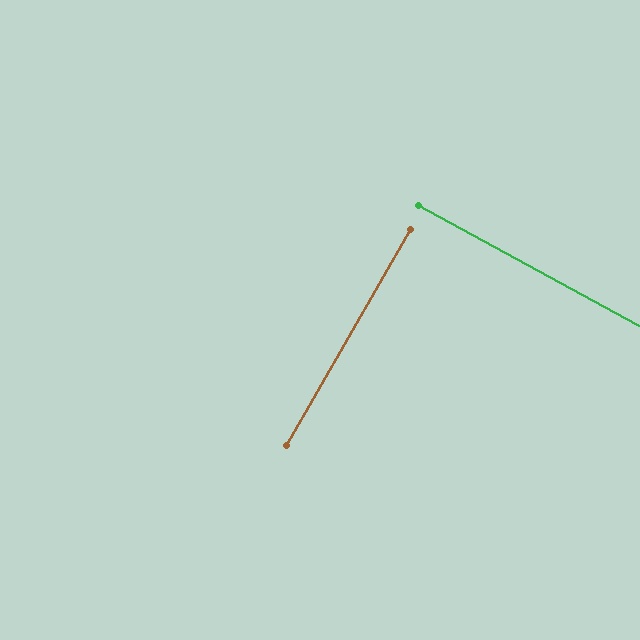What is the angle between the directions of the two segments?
Approximately 89 degrees.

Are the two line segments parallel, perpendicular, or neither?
Perpendicular — they meet at approximately 89°.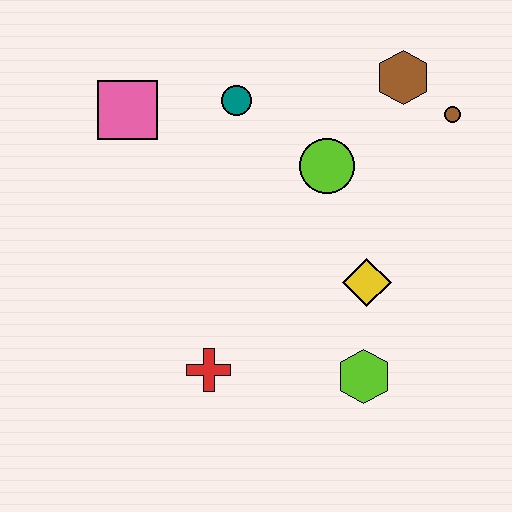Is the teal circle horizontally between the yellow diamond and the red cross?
Yes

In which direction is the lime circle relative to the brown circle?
The lime circle is to the left of the brown circle.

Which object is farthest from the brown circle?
The red cross is farthest from the brown circle.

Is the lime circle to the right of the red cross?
Yes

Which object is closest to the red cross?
The lime hexagon is closest to the red cross.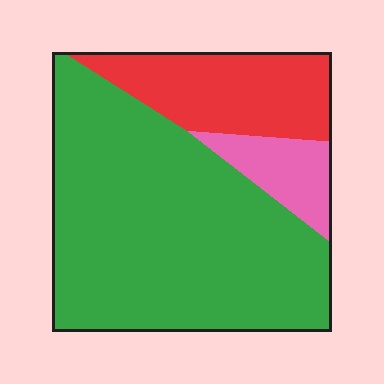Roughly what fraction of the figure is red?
Red covers around 20% of the figure.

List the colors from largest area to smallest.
From largest to smallest: green, red, pink.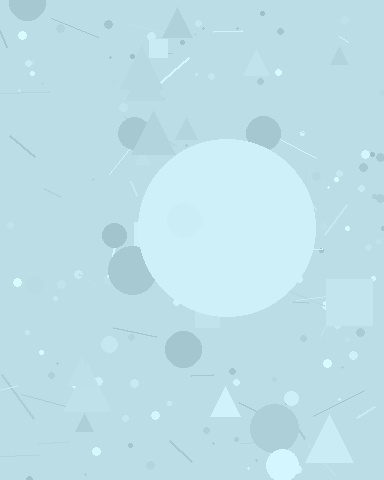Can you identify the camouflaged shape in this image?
The camouflaged shape is a circle.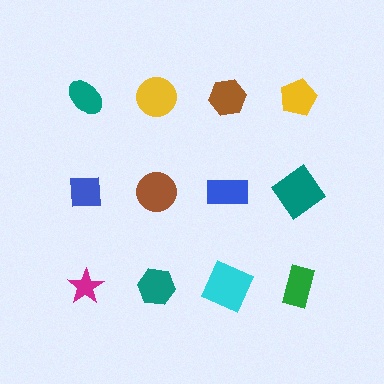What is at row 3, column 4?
A green rectangle.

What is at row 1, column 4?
A yellow pentagon.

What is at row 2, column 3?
A blue rectangle.